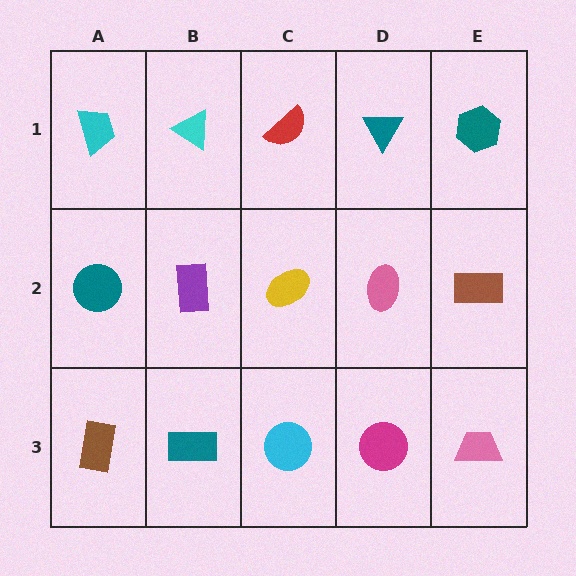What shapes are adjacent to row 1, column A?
A teal circle (row 2, column A), a cyan triangle (row 1, column B).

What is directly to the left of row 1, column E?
A teal triangle.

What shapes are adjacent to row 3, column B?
A purple rectangle (row 2, column B), a brown rectangle (row 3, column A), a cyan circle (row 3, column C).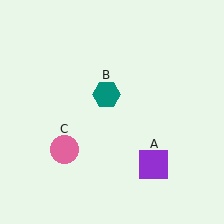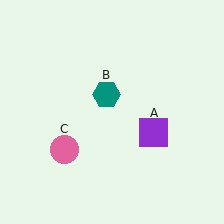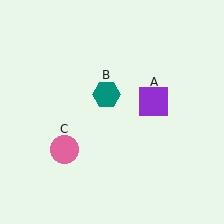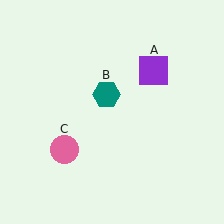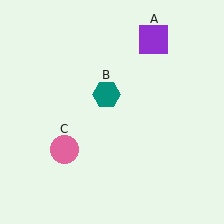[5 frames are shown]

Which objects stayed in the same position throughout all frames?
Teal hexagon (object B) and pink circle (object C) remained stationary.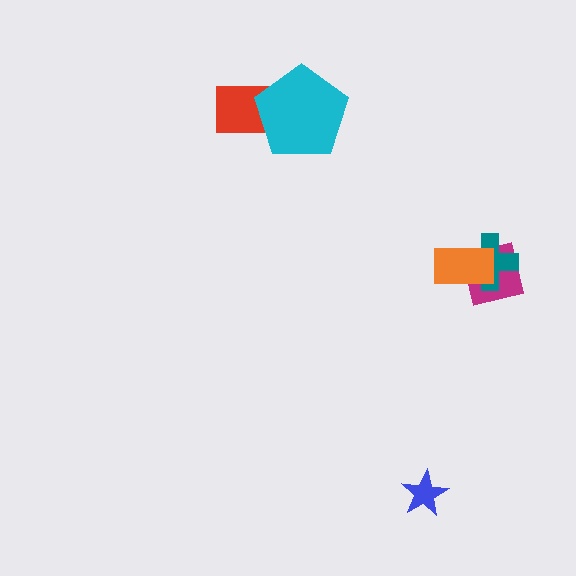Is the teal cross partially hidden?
Yes, it is partially covered by another shape.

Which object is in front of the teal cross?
The orange rectangle is in front of the teal cross.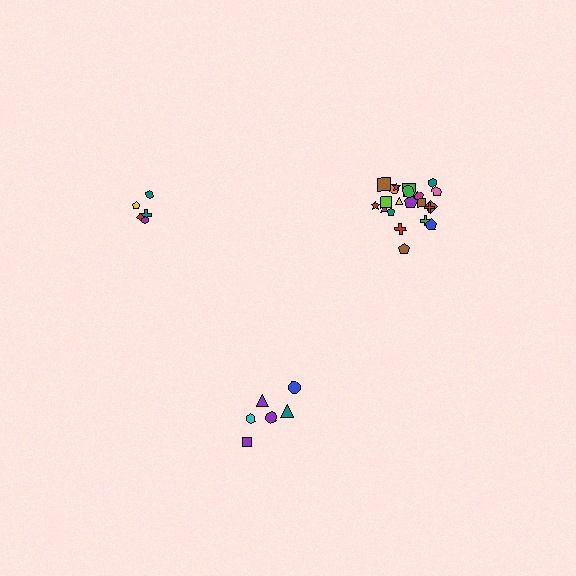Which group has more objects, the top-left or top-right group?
The top-right group.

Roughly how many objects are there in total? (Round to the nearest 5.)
Roughly 35 objects in total.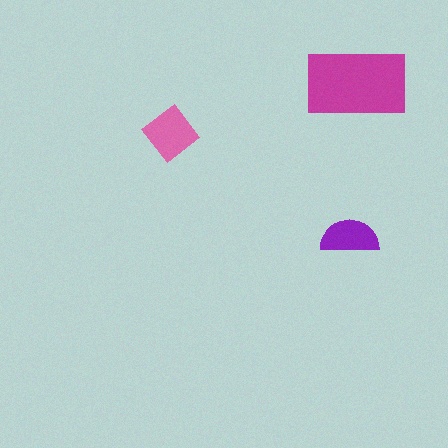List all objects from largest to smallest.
The magenta rectangle, the pink diamond, the purple semicircle.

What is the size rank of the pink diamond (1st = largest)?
2nd.